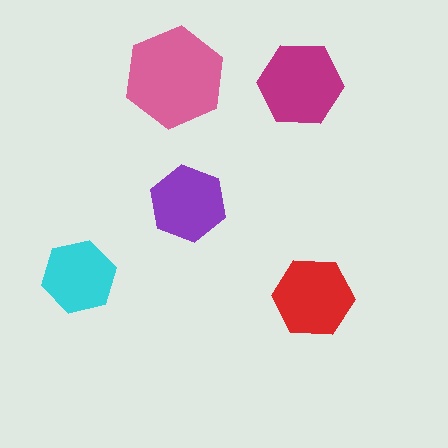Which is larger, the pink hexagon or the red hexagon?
The pink one.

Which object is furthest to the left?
The cyan hexagon is leftmost.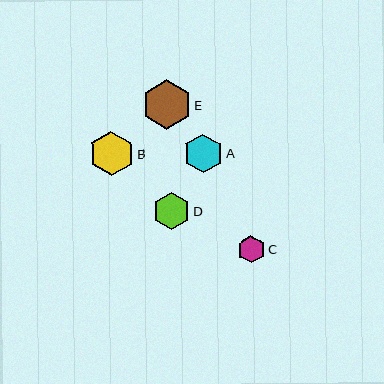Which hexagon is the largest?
Hexagon E is the largest with a size of approximately 49 pixels.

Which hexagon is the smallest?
Hexagon C is the smallest with a size of approximately 27 pixels.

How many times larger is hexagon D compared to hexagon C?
Hexagon D is approximately 1.4 times the size of hexagon C.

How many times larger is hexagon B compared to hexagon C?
Hexagon B is approximately 1.6 times the size of hexagon C.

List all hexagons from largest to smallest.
From largest to smallest: E, B, A, D, C.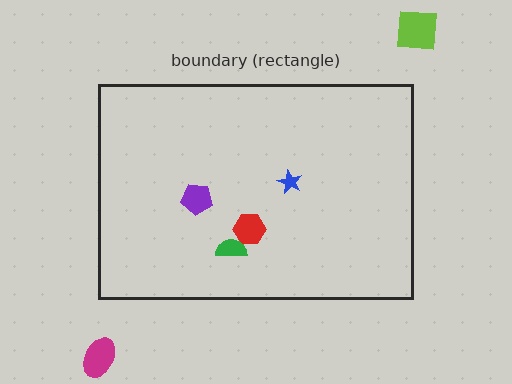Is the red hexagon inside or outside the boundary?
Inside.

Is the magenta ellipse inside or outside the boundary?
Outside.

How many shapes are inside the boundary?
4 inside, 2 outside.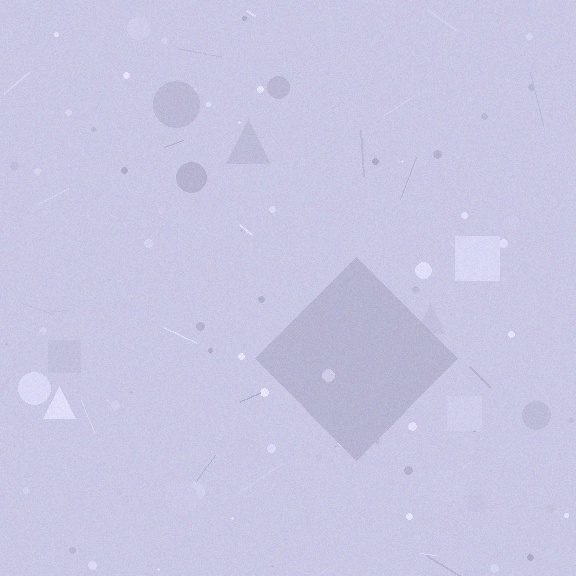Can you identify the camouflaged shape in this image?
The camouflaged shape is a diamond.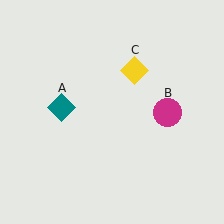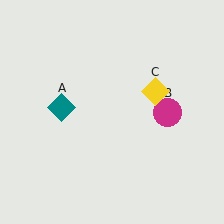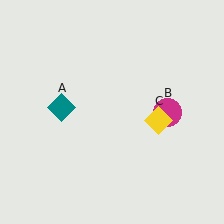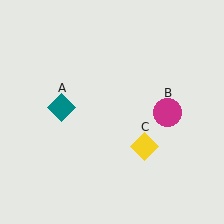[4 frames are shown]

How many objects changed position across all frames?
1 object changed position: yellow diamond (object C).